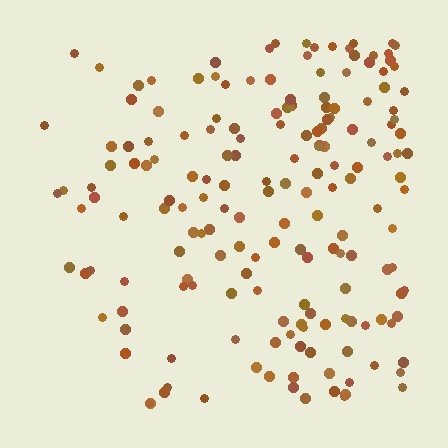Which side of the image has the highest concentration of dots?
The right.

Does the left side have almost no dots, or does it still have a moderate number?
Still a moderate number, just noticeably fewer than the right.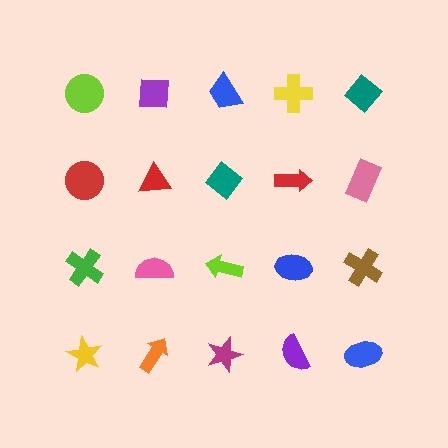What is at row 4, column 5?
A blue ellipse.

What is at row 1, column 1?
A lime circle.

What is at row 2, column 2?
A red triangle.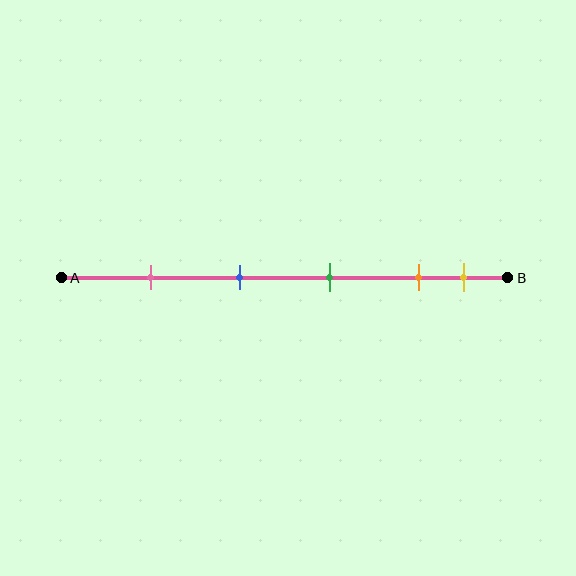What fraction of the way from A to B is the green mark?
The green mark is approximately 60% (0.6) of the way from A to B.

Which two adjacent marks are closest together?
The orange and yellow marks are the closest adjacent pair.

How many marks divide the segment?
There are 5 marks dividing the segment.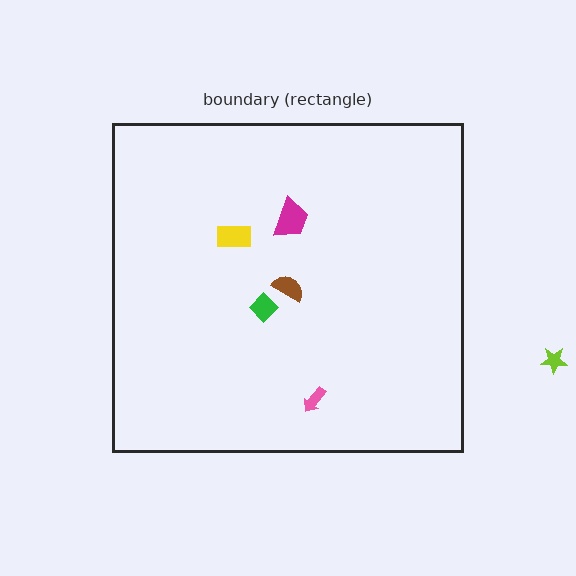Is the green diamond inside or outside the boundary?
Inside.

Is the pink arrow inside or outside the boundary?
Inside.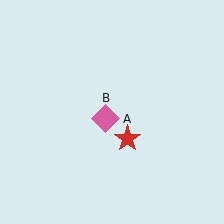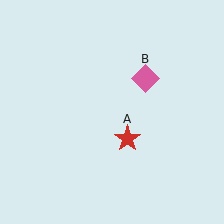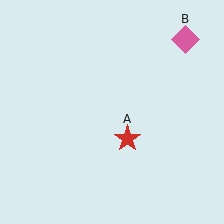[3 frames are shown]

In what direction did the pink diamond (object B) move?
The pink diamond (object B) moved up and to the right.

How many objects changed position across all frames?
1 object changed position: pink diamond (object B).